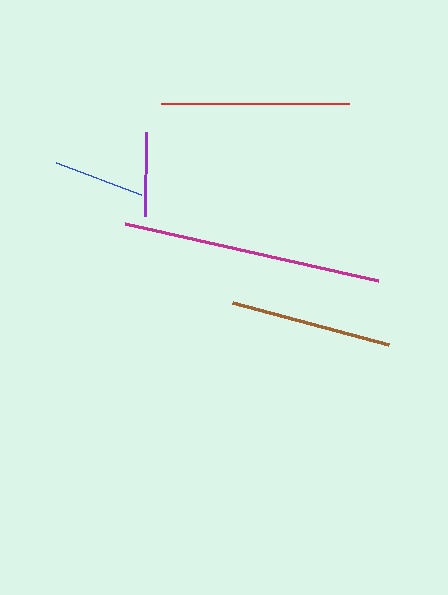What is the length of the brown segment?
The brown segment is approximately 161 pixels long.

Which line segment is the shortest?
The purple line is the shortest at approximately 84 pixels.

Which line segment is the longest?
The magenta line is the longest at approximately 259 pixels.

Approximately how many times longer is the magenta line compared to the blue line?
The magenta line is approximately 2.9 times the length of the blue line.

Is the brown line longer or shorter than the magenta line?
The magenta line is longer than the brown line.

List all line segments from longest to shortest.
From longest to shortest: magenta, red, brown, blue, purple.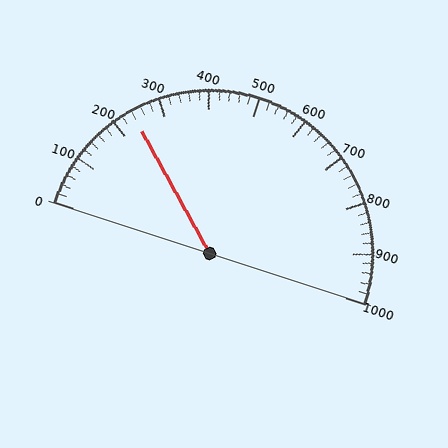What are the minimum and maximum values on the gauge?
The gauge ranges from 0 to 1000.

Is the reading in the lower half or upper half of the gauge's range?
The reading is in the lower half of the range (0 to 1000).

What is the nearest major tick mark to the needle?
The nearest major tick mark is 200.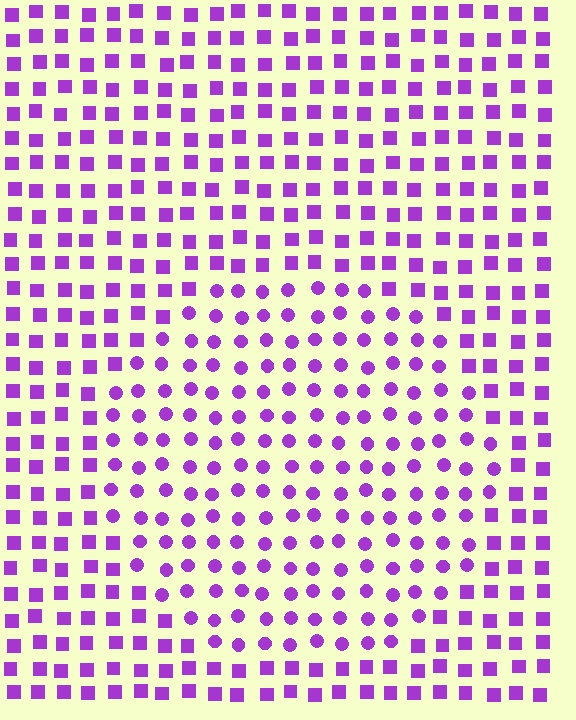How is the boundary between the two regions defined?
The boundary is defined by a change in element shape: circles inside vs. squares outside. All elements share the same color and spacing.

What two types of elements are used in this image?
The image uses circles inside the circle region and squares outside it.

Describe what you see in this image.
The image is filled with small purple elements arranged in a uniform grid. A circle-shaped region contains circles, while the surrounding area contains squares. The boundary is defined purely by the change in element shape.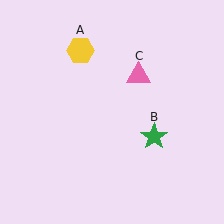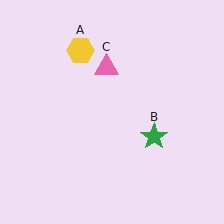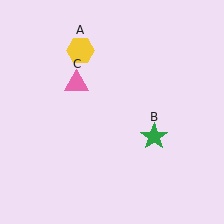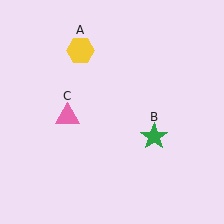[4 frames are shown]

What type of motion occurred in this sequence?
The pink triangle (object C) rotated counterclockwise around the center of the scene.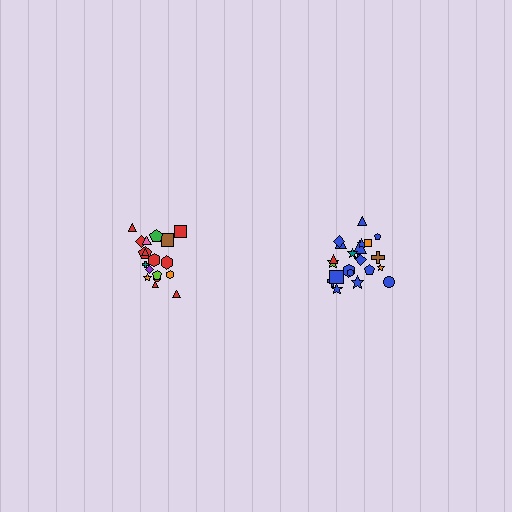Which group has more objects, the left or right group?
The right group.